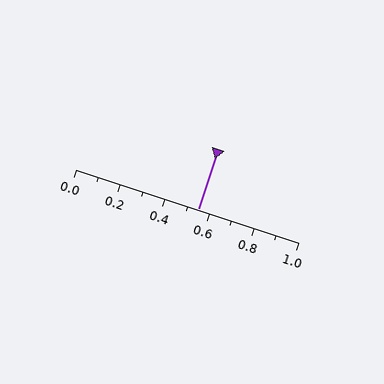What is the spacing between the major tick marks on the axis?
The major ticks are spaced 0.2 apart.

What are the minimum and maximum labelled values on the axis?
The axis runs from 0.0 to 1.0.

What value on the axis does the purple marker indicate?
The marker indicates approximately 0.55.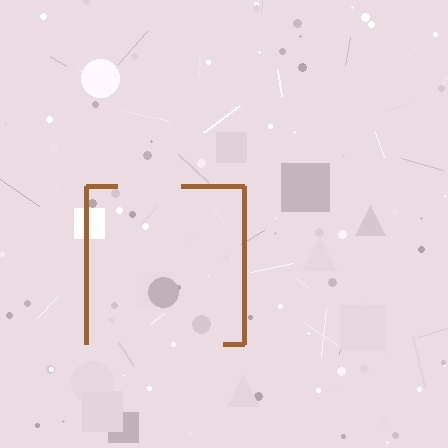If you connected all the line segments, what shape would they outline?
They would outline a square.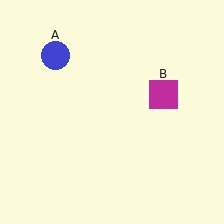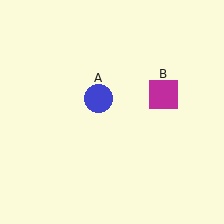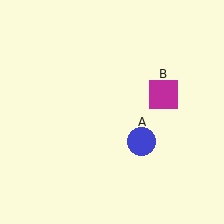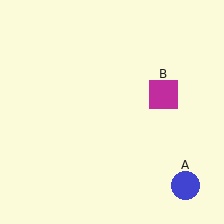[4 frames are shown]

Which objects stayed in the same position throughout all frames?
Magenta square (object B) remained stationary.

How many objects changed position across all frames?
1 object changed position: blue circle (object A).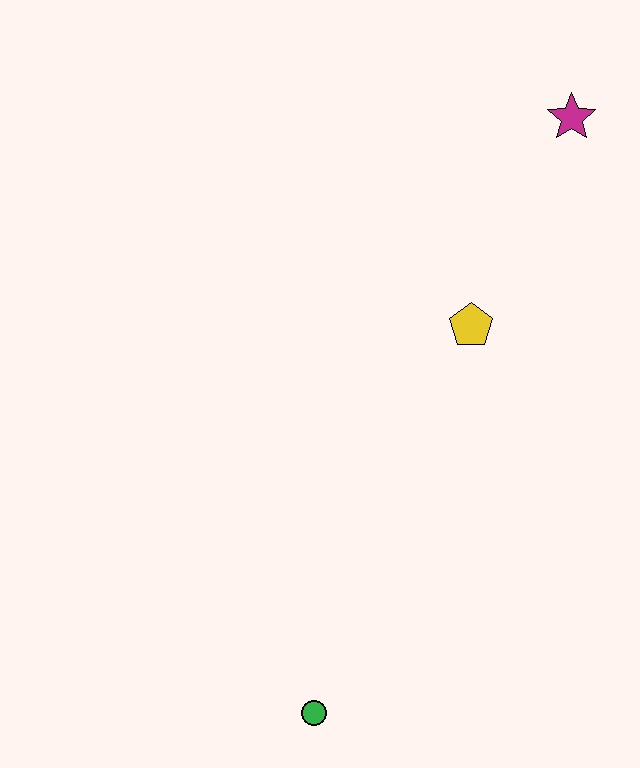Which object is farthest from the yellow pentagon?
The green circle is farthest from the yellow pentagon.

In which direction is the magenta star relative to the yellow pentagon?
The magenta star is above the yellow pentagon.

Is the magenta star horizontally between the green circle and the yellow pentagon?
No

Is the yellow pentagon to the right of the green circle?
Yes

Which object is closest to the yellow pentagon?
The magenta star is closest to the yellow pentagon.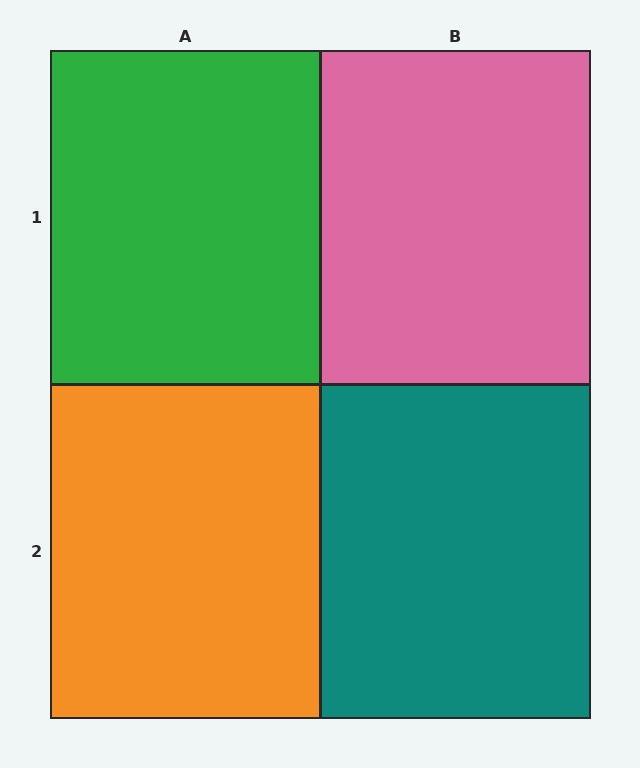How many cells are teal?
1 cell is teal.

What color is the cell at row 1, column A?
Green.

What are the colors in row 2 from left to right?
Orange, teal.